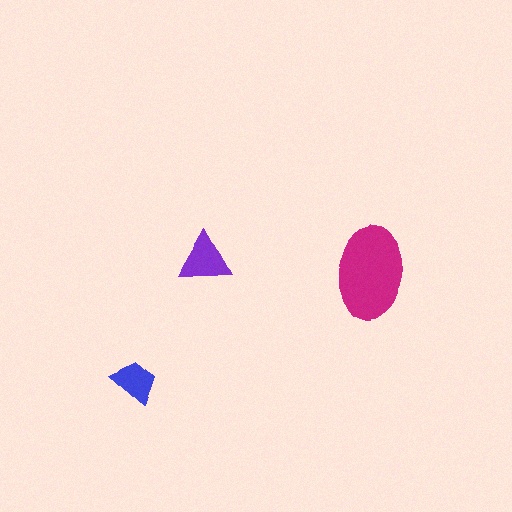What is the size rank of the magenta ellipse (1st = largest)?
1st.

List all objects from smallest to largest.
The blue trapezoid, the purple triangle, the magenta ellipse.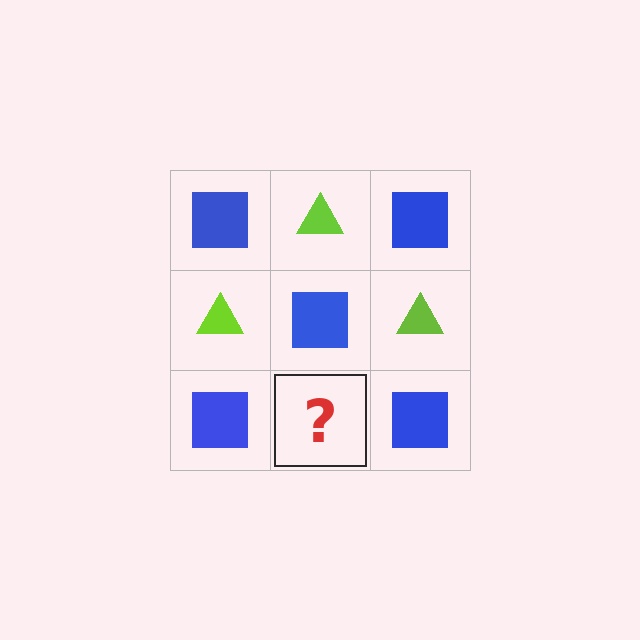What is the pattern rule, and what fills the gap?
The rule is that it alternates blue square and lime triangle in a checkerboard pattern. The gap should be filled with a lime triangle.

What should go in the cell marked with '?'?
The missing cell should contain a lime triangle.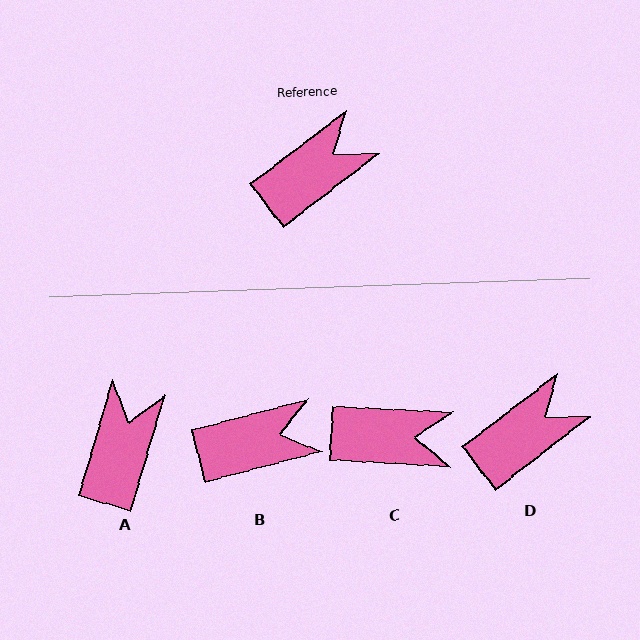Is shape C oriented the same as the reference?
No, it is off by about 41 degrees.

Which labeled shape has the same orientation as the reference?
D.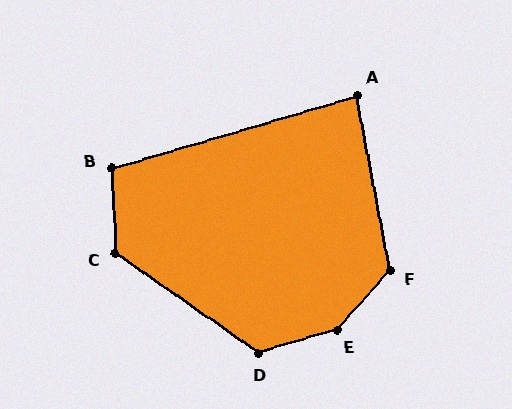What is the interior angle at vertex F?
Approximately 128 degrees (obtuse).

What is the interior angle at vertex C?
Approximately 127 degrees (obtuse).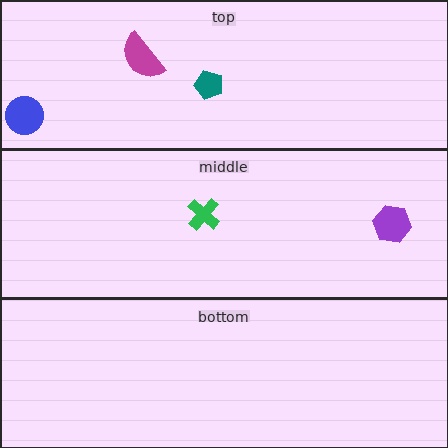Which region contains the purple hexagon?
The middle region.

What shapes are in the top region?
The teal pentagon, the magenta semicircle, the blue circle.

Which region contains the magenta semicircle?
The top region.